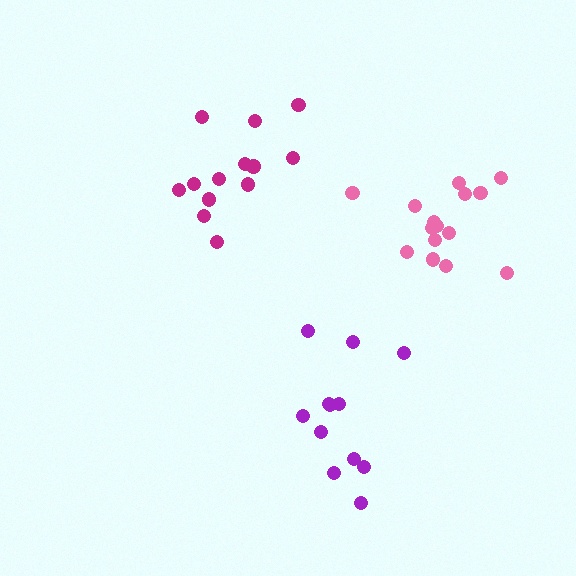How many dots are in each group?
Group 1: 12 dots, Group 2: 13 dots, Group 3: 15 dots (40 total).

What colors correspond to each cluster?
The clusters are colored: purple, magenta, pink.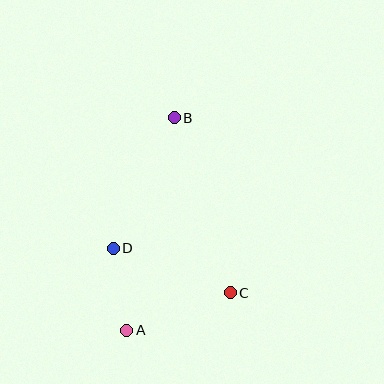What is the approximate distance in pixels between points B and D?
The distance between B and D is approximately 144 pixels.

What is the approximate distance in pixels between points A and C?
The distance between A and C is approximately 110 pixels.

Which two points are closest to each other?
Points A and D are closest to each other.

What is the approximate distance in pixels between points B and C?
The distance between B and C is approximately 184 pixels.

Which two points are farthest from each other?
Points A and B are farthest from each other.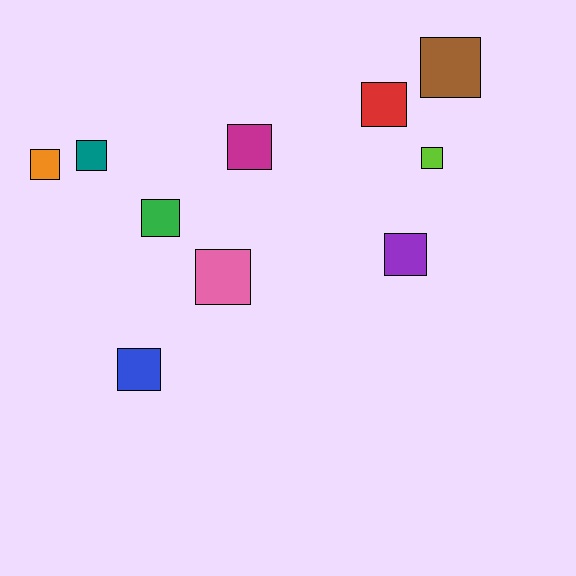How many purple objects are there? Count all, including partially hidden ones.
There is 1 purple object.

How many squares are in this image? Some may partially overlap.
There are 10 squares.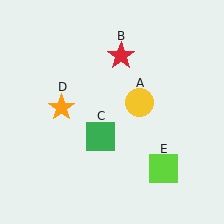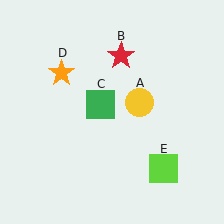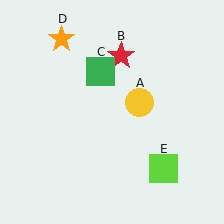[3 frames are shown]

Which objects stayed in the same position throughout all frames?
Yellow circle (object A) and red star (object B) and lime square (object E) remained stationary.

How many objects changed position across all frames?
2 objects changed position: green square (object C), orange star (object D).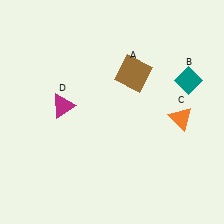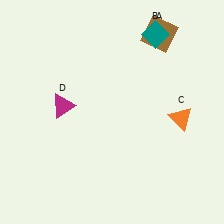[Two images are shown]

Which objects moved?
The objects that moved are: the brown square (A), the teal diamond (B).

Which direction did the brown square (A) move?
The brown square (A) moved up.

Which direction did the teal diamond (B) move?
The teal diamond (B) moved up.